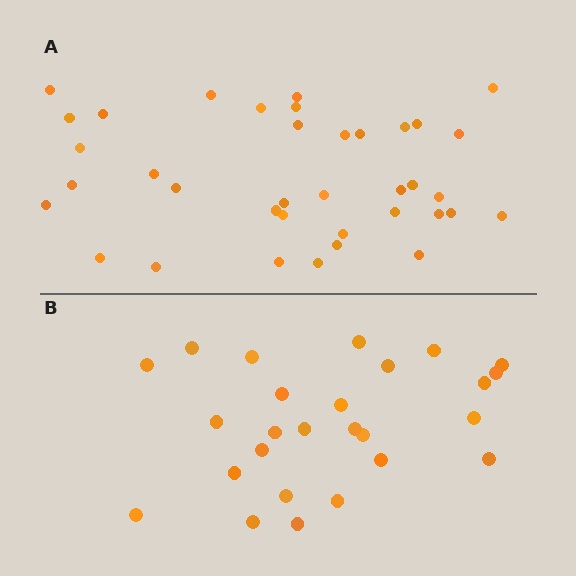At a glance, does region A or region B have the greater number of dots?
Region A (the top region) has more dots.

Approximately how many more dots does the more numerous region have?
Region A has roughly 12 or so more dots than region B.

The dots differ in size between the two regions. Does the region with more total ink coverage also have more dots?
No. Region B has more total ink coverage because its dots are larger, but region A actually contains more individual dots. Total area can be misleading — the number of items is what matters here.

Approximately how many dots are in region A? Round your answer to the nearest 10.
About 40 dots. (The exact count is 37, which rounds to 40.)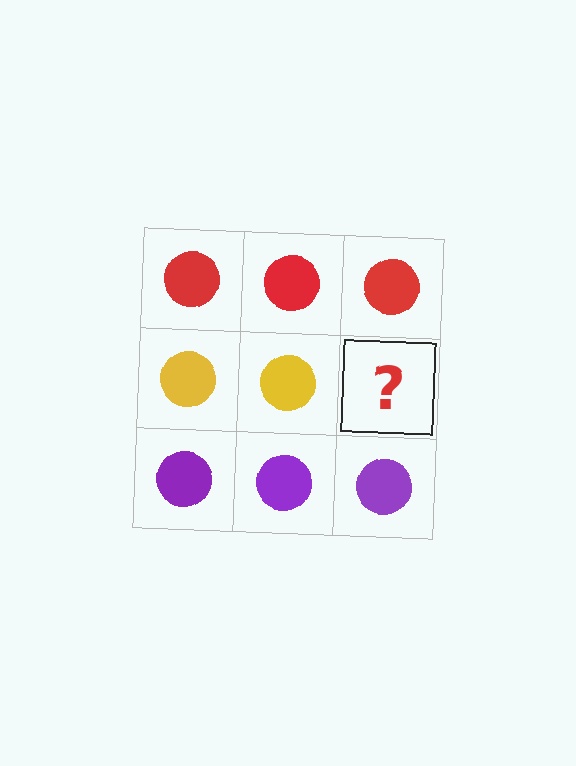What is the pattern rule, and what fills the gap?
The rule is that each row has a consistent color. The gap should be filled with a yellow circle.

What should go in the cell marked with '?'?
The missing cell should contain a yellow circle.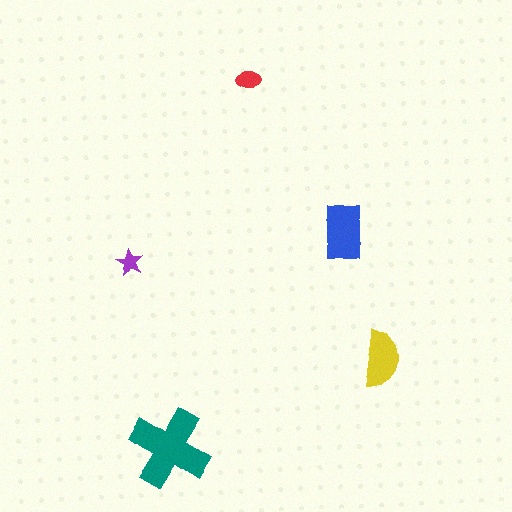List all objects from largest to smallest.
The teal cross, the blue rectangle, the yellow semicircle, the red ellipse, the purple star.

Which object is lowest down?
The teal cross is bottommost.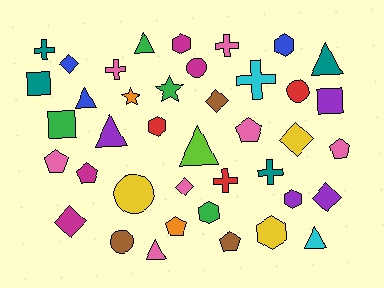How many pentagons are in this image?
There are 6 pentagons.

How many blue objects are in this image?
There are 3 blue objects.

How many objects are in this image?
There are 40 objects.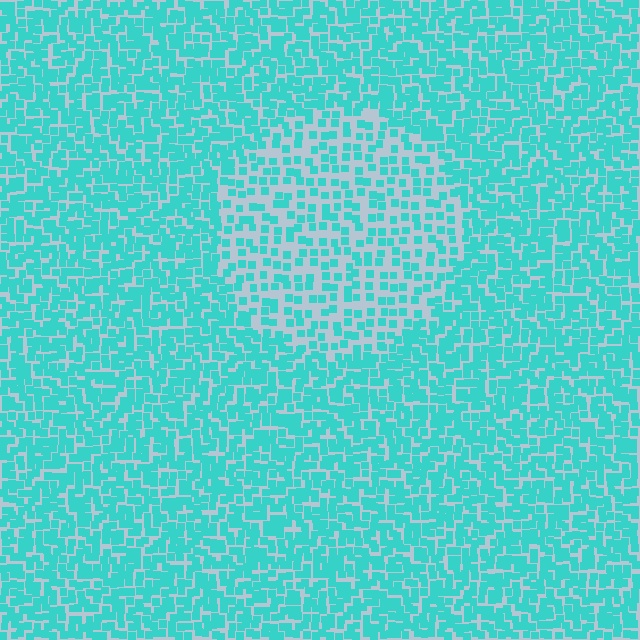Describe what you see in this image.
The image contains small cyan elements arranged at two different densities. A circle-shaped region is visible where the elements are less densely packed than the surrounding area.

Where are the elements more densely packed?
The elements are more densely packed outside the circle boundary.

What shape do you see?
I see a circle.